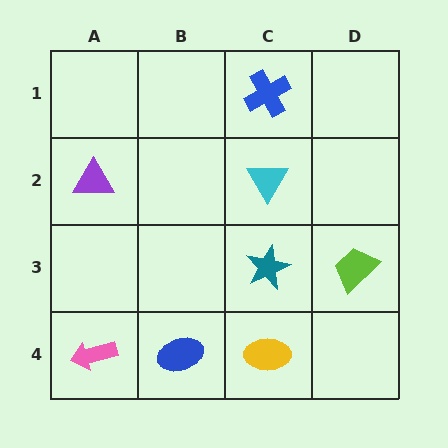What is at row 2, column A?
A purple triangle.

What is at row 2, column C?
A cyan triangle.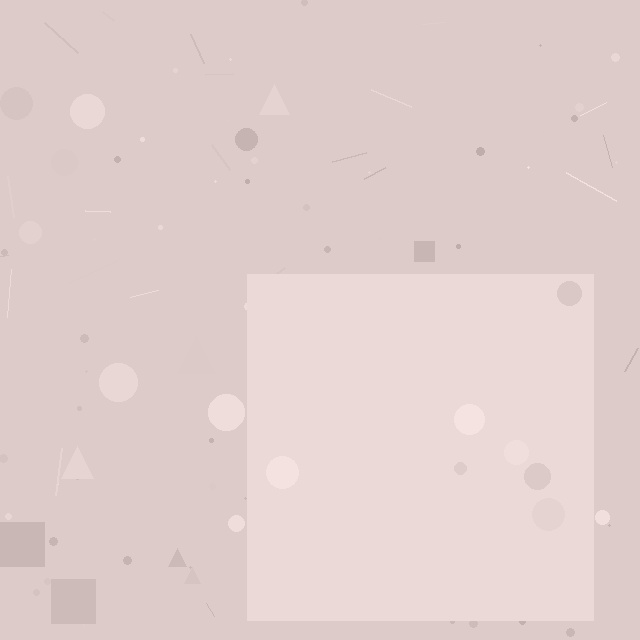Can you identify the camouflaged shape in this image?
The camouflaged shape is a square.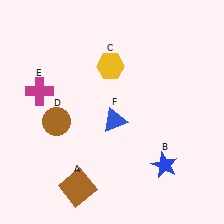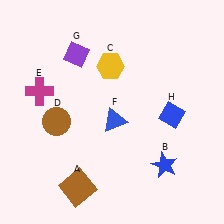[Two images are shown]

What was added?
A purple diamond (G), a blue diamond (H) were added in Image 2.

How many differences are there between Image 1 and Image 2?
There are 2 differences between the two images.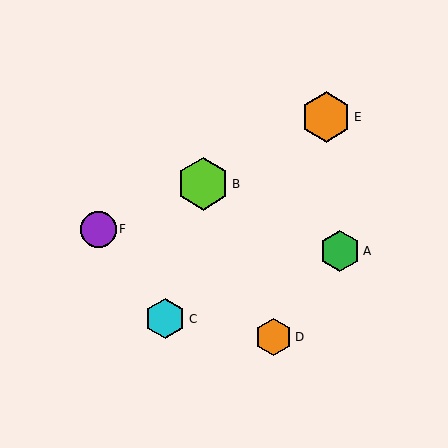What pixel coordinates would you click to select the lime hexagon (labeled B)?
Click at (203, 184) to select the lime hexagon B.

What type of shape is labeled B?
Shape B is a lime hexagon.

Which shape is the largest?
The lime hexagon (labeled B) is the largest.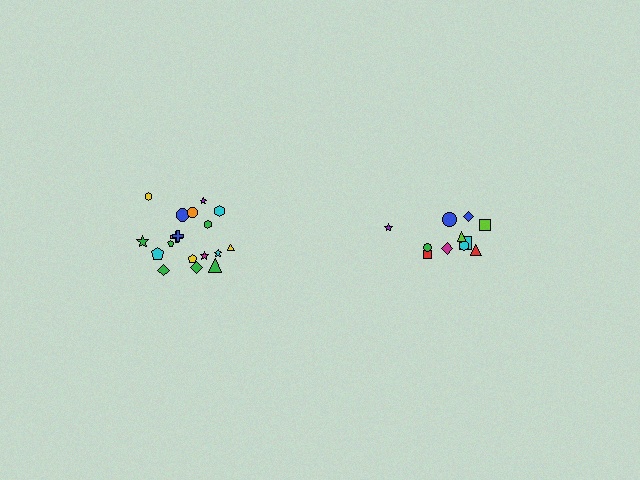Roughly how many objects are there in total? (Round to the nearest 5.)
Roughly 30 objects in total.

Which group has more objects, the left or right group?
The left group.